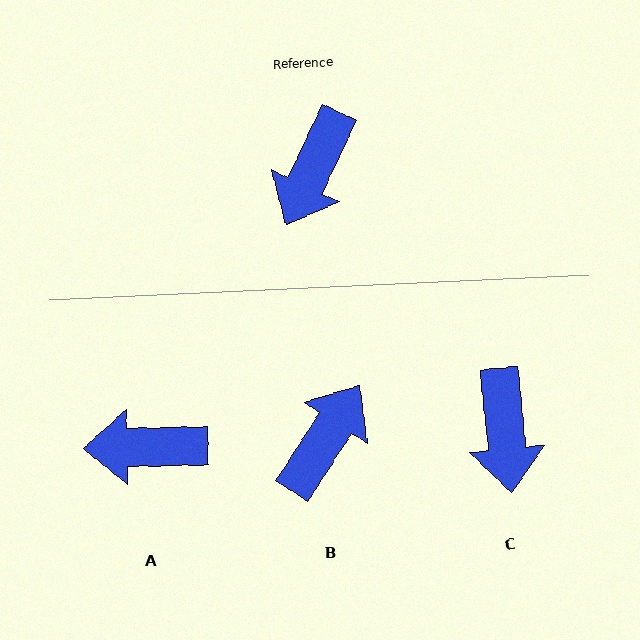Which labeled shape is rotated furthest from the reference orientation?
B, about 172 degrees away.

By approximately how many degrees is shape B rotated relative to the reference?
Approximately 172 degrees counter-clockwise.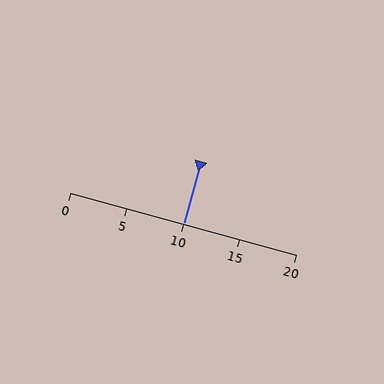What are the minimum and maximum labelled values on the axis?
The axis runs from 0 to 20.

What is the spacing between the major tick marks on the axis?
The major ticks are spaced 5 apart.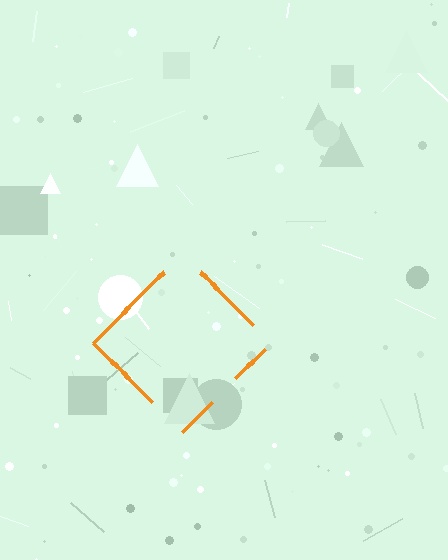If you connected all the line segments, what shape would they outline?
They would outline a diamond.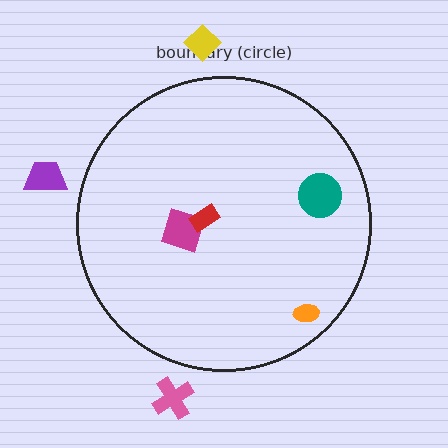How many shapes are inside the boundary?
4 inside, 3 outside.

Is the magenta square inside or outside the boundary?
Inside.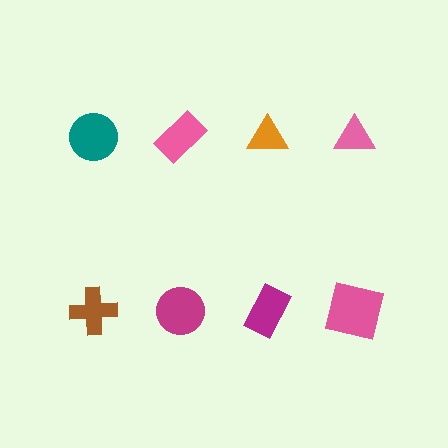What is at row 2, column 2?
A magenta circle.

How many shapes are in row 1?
4 shapes.